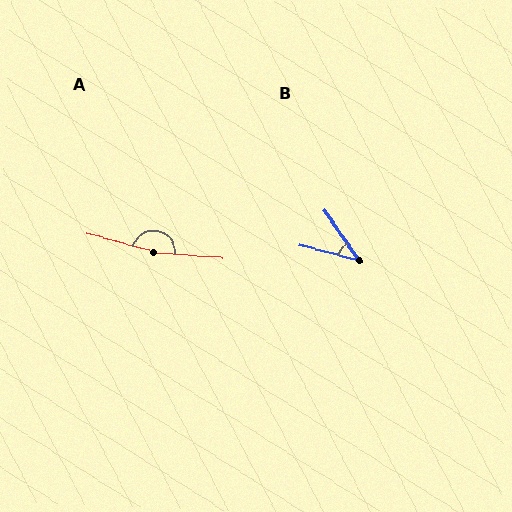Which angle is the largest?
A, at approximately 169 degrees.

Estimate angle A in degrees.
Approximately 169 degrees.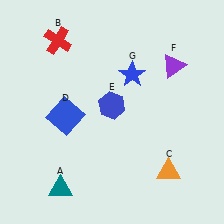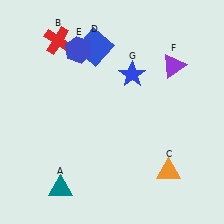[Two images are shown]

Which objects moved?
The objects that moved are: the blue square (D), the blue hexagon (E).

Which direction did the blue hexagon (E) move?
The blue hexagon (E) moved up.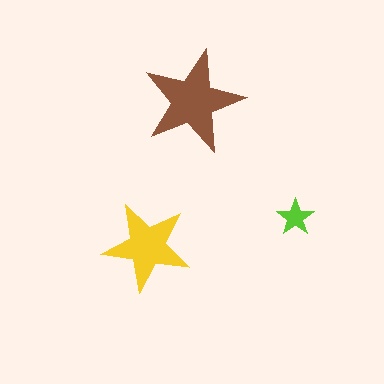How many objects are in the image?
There are 3 objects in the image.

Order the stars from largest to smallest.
the brown one, the yellow one, the lime one.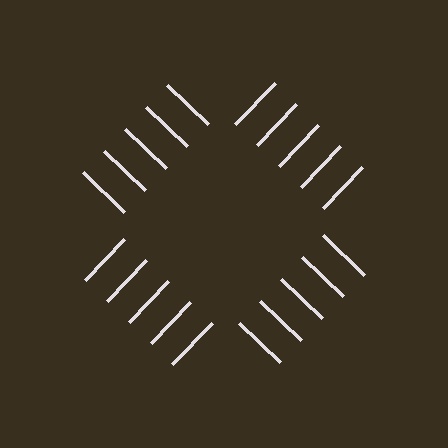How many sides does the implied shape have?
4 sides — the line-ends trace a square.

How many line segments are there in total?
20 — 5 along each of the 4 edges.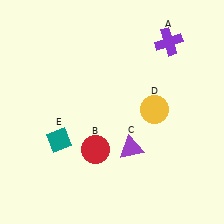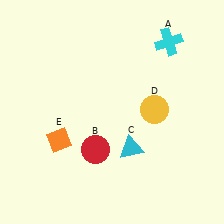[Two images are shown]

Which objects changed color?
A changed from purple to cyan. C changed from purple to cyan. E changed from teal to orange.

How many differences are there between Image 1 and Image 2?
There are 3 differences between the two images.